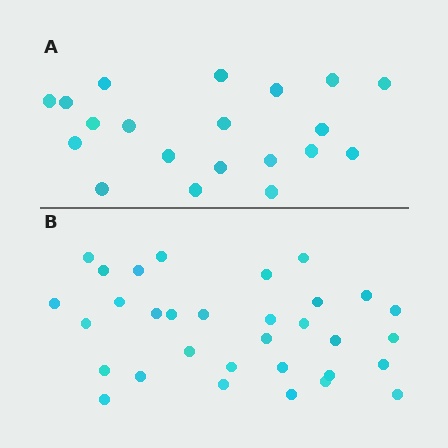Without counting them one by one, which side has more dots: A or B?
Region B (the bottom region) has more dots.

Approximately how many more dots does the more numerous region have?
Region B has roughly 12 or so more dots than region A.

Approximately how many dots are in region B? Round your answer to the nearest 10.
About 30 dots. (The exact count is 32, which rounds to 30.)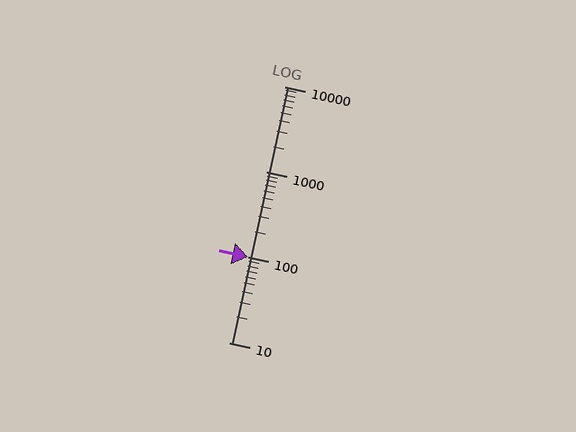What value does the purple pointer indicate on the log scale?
The pointer indicates approximately 100.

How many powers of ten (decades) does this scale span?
The scale spans 3 decades, from 10 to 10000.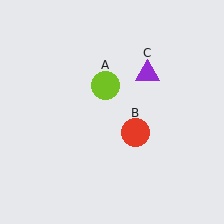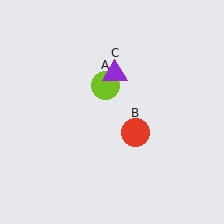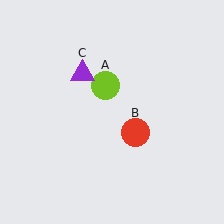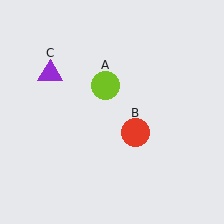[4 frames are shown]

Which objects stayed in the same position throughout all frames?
Lime circle (object A) and red circle (object B) remained stationary.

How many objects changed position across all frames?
1 object changed position: purple triangle (object C).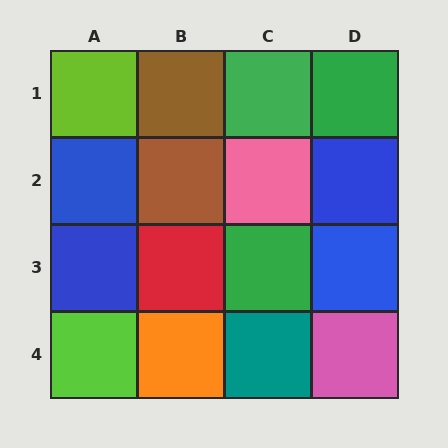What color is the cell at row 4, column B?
Orange.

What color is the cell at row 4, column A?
Lime.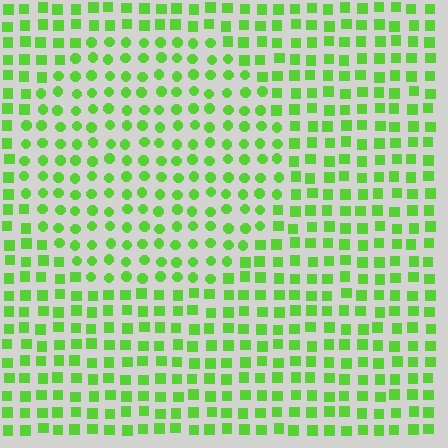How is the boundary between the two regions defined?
The boundary is defined by a change in element shape: circles inside vs. squares outside. All elements share the same color and spacing.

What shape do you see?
I see a circle.